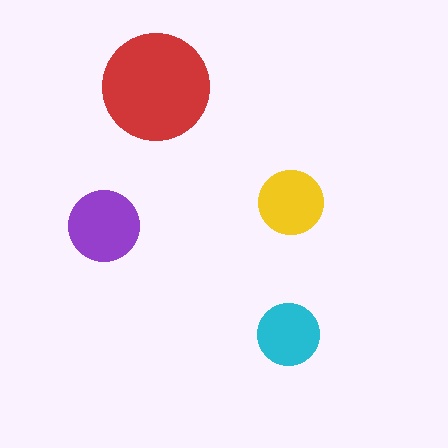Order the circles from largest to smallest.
the red one, the purple one, the yellow one, the cyan one.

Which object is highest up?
The red circle is topmost.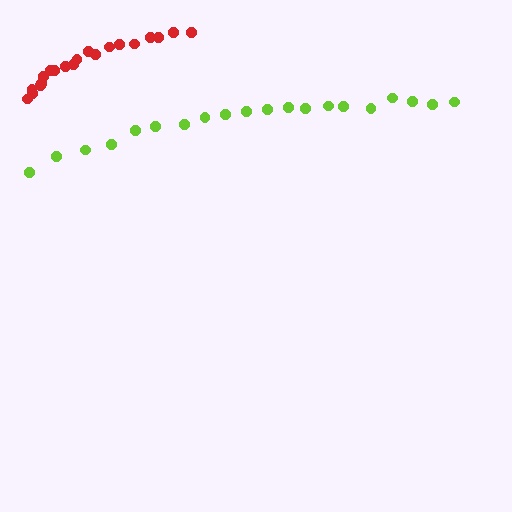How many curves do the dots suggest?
There are 2 distinct paths.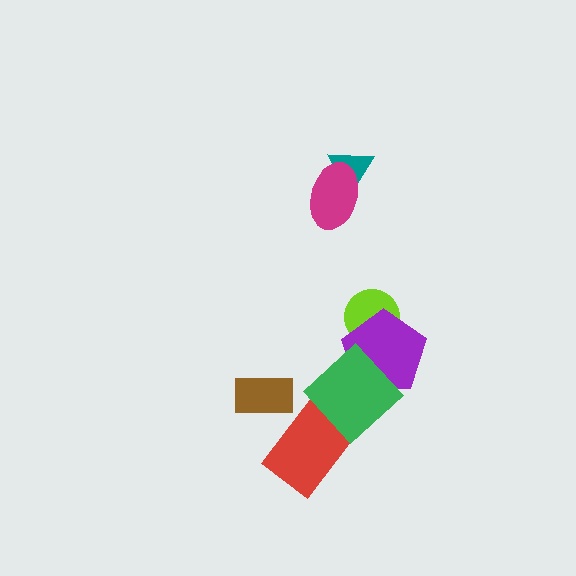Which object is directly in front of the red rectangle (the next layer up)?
The green diamond is directly in front of the red rectangle.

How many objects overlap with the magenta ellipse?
1 object overlaps with the magenta ellipse.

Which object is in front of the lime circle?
The purple pentagon is in front of the lime circle.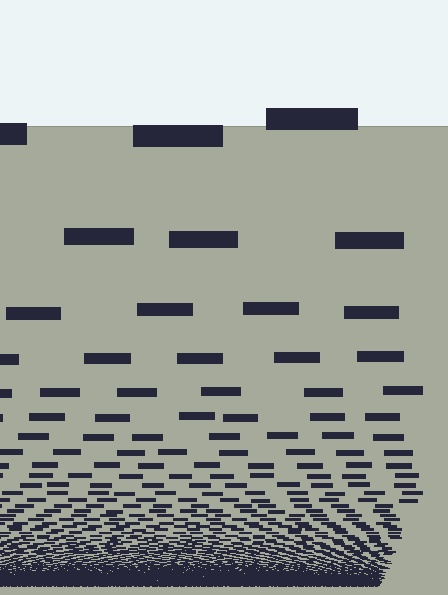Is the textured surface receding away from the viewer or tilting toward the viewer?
The surface appears to tilt toward the viewer. Texture elements get larger and sparser toward the top.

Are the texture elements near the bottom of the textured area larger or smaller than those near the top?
Smaller. The gradient is inverted — elements near the bottom are smaller and denser.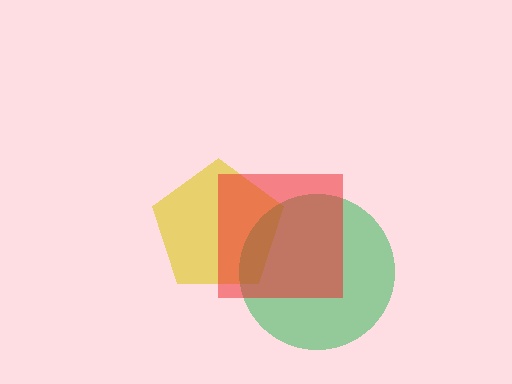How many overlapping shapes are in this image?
There are 3 overlapping shapes in the image.